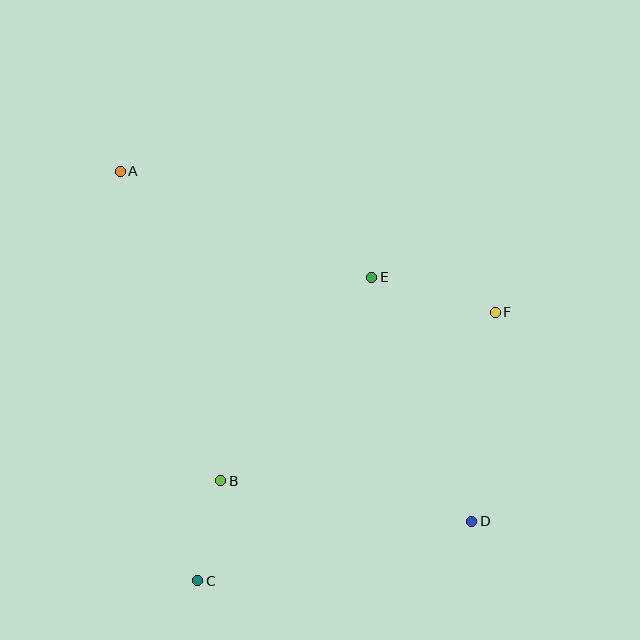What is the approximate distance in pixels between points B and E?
The distance between B and E is approximately 253 pixels.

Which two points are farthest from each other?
Points A and D are farthest from each other.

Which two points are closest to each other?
Points B and C are closest to each other.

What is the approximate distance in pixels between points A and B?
The distance between A and B is approximately 326 pixels.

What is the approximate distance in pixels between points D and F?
The distance between D and F is approximately 210 pixels.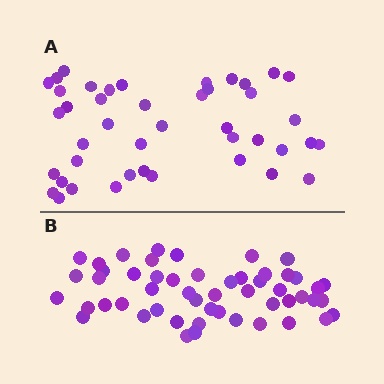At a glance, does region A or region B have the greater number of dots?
Region B (the bottom region) has more dots.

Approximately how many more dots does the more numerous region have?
Region B has roughly 8 or so more dots than region A.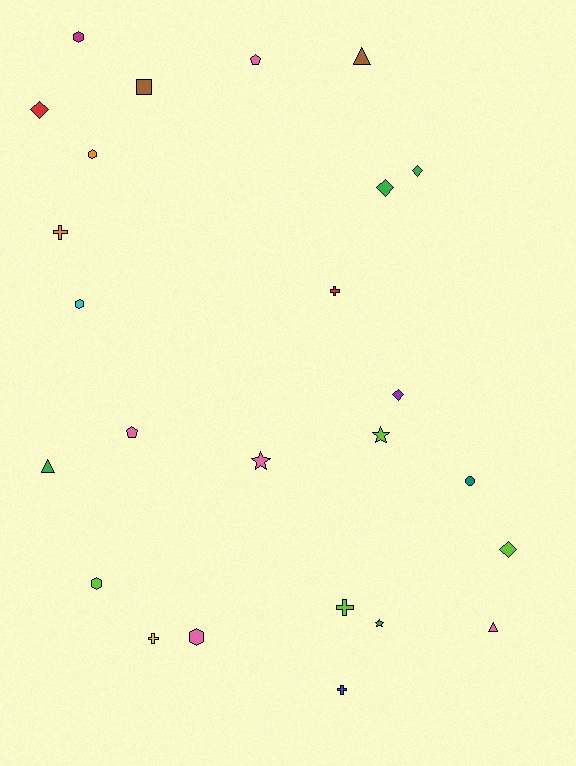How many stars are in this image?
There are 3 stars.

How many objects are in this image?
There are 25 objects.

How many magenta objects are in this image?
There is 1 magenta object.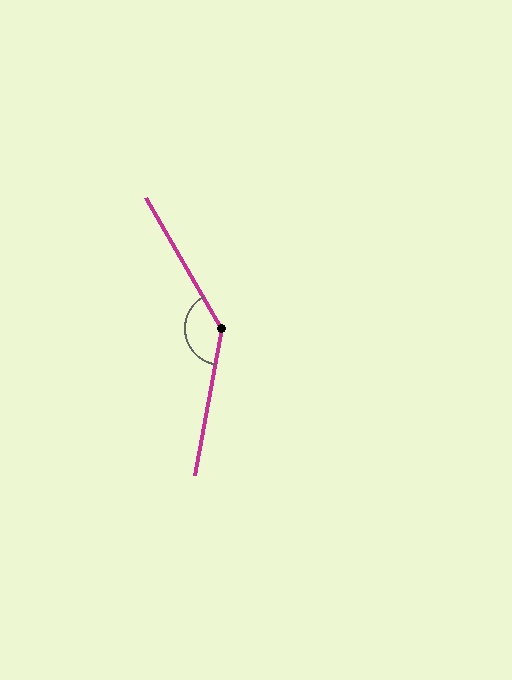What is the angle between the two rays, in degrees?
Approximately 140 degrees.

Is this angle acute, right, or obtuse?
It is obtuse.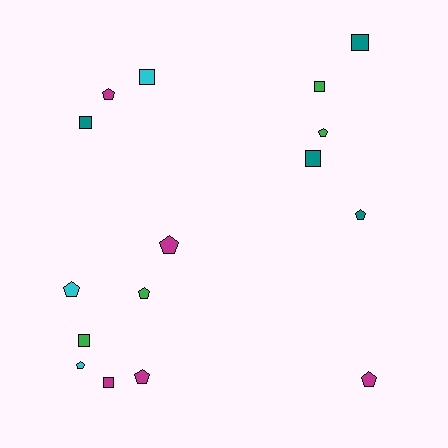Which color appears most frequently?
Magenta, with 5 objects.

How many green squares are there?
There are 2 green squares.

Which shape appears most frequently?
Pentagon, with 9 objects.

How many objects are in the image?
There are 16 objects.